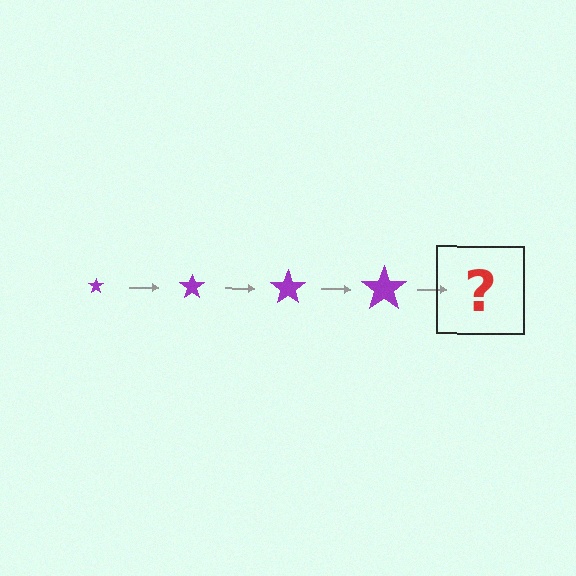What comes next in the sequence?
The next element should be a purple star, larger than the previous one.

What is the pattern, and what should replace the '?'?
The pattern is that the star gets progressively larger each step. The '?' should be a purple star, larger than the previous one.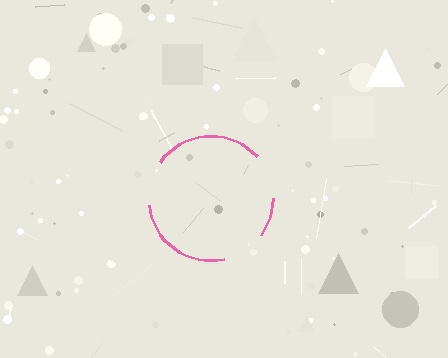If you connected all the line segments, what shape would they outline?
They would outline a circle.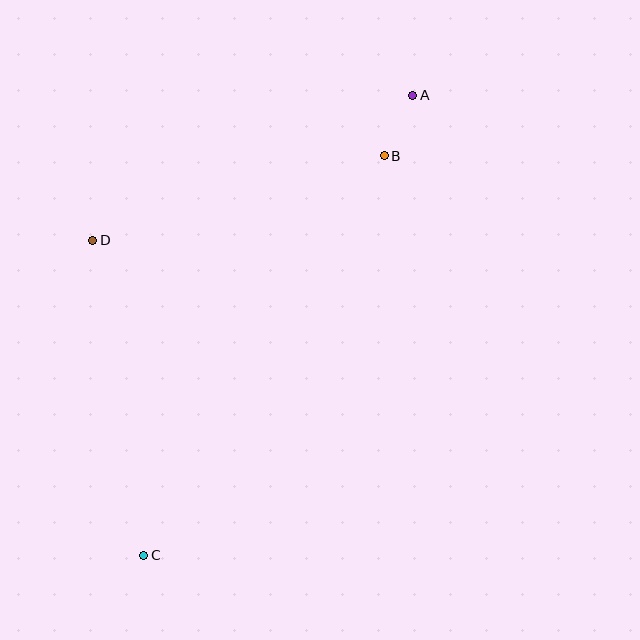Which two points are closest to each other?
Points A and B are closest to each other.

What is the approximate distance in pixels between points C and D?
The distance between C and D is approximately 319 pixels.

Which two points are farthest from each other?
Points A and C are farthest from each other.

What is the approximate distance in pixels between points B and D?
The distance between B and D is approximately 304 pixels.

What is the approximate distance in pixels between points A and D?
The distance between A and D is approximately 352 pixels.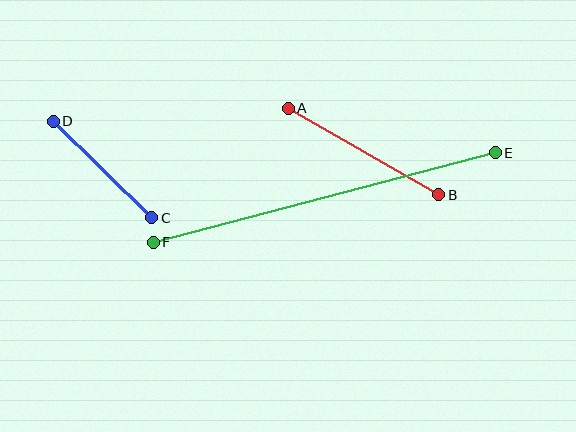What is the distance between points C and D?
The distance is approximately 138 pixels.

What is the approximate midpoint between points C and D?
The midpoint is at approximately (102, 170) pixels.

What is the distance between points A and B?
The distance is approximately 174 pixels.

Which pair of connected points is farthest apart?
Points E and F are farthest apart.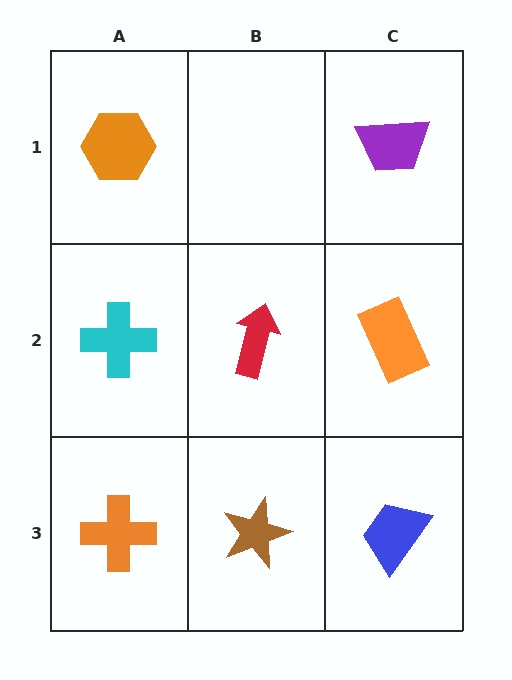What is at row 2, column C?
An orange rectangle.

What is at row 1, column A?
An orange hexagon.